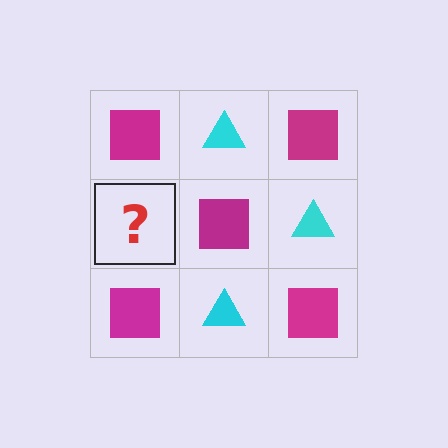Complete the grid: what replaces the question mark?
The question mark should be replaced with a cyan triangle.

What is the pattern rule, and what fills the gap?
The rule is that it alternates magenta square and cyan triangle in a checkerboard pattern. The gap should be filled with a cyan triangle.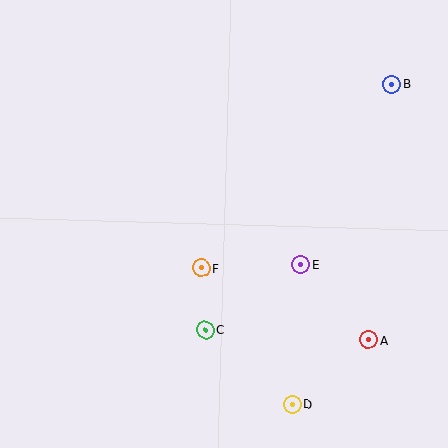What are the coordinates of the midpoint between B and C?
The midpoint between B and C is at (299, 207).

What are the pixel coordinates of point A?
Point A is at (368, 340).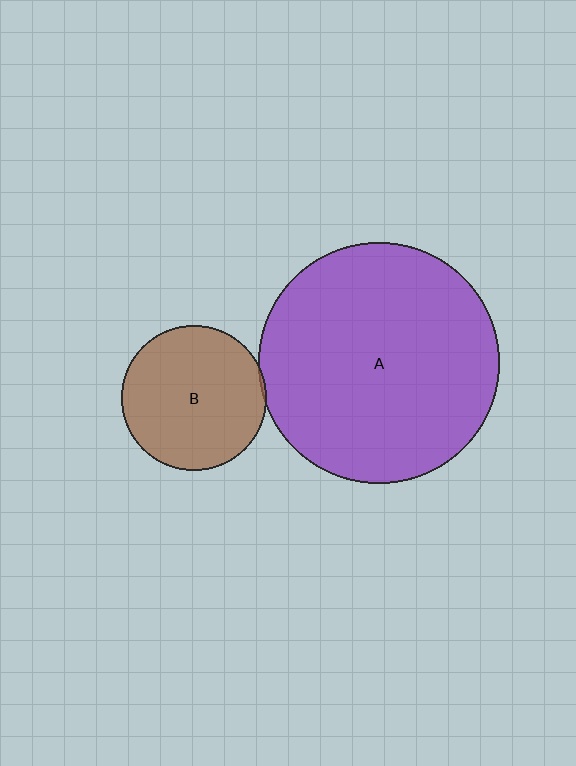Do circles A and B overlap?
Yes.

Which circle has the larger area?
Circle A (purple).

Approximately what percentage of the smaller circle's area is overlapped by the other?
Approximately 5%.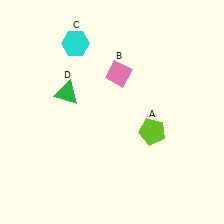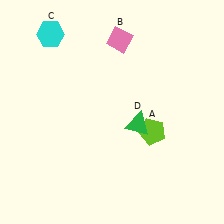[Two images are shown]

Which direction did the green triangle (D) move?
The green triangle (D) moved right.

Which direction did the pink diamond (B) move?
The pink diamond (B) moved up.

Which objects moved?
The objects that moved are: the pink diamond (B), the cyan hexagon (C), the green triangle (D).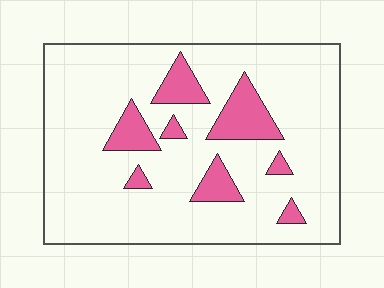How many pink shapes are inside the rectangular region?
8.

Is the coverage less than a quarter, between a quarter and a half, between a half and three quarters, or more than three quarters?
Less than a quarter.